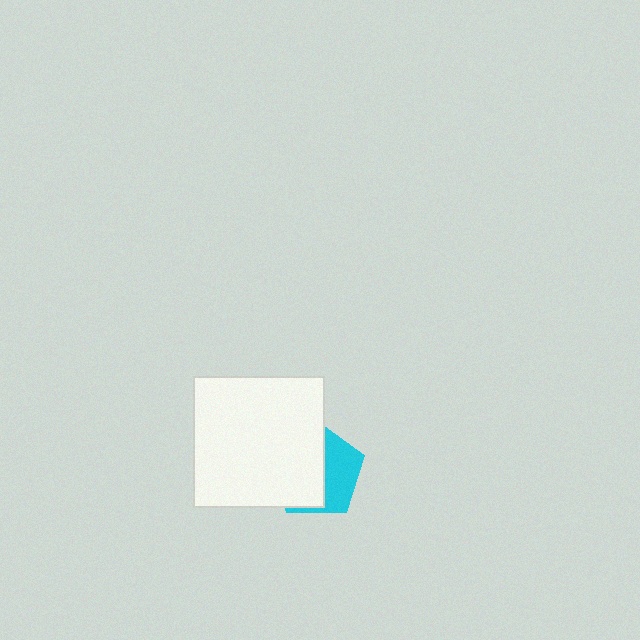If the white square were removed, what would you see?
You would see the complete cyan pentagon.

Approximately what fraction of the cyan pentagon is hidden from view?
Roughly 59% of the cyan pentagon is hidden behind the white square.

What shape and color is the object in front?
The object in front is a white square.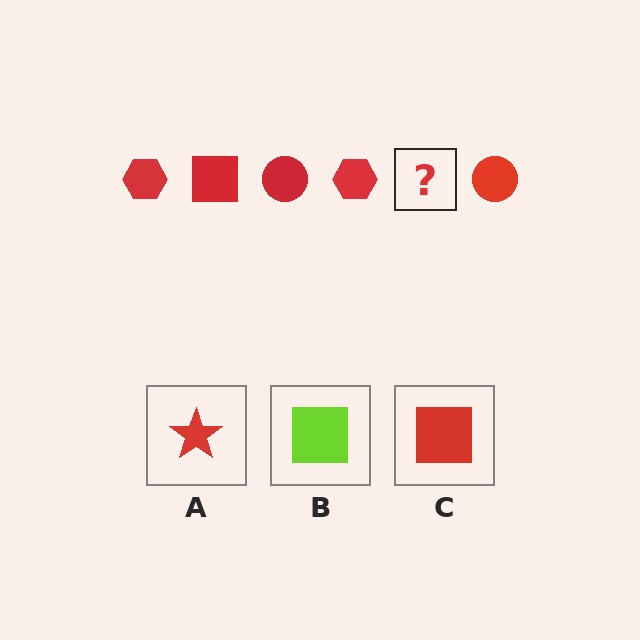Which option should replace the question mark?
Option C.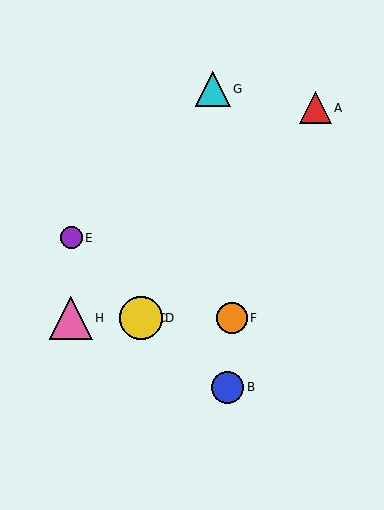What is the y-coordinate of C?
Object C is at y≈318.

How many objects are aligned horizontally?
4 objects (C, D, F, H) are aligned horizontally.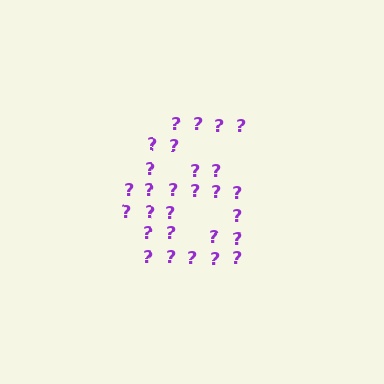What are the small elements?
The small elements are question marks.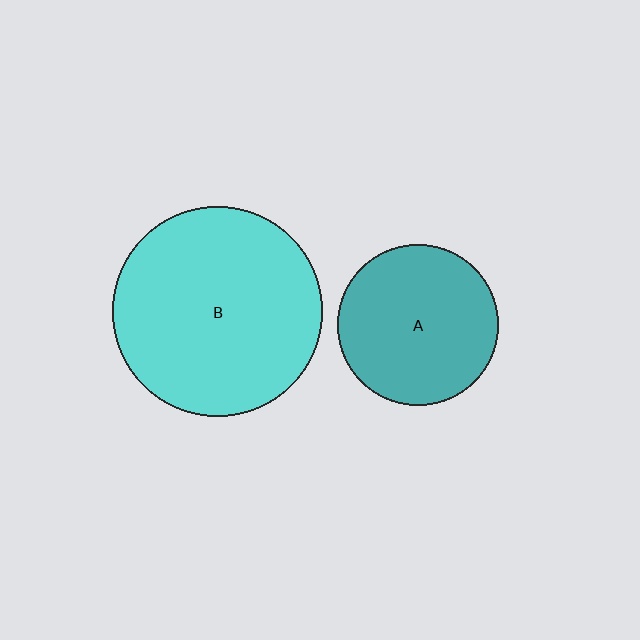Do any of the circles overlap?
No, none of the circles overlap.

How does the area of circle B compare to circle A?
Approximately 1.7 times.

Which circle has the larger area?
Circle B (cyan).